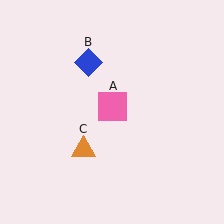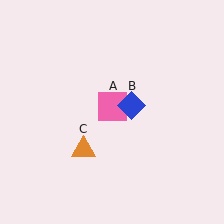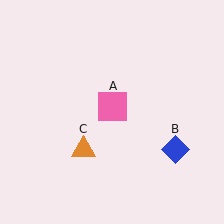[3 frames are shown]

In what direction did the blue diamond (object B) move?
The blue diamond (object B) moved down and to the right.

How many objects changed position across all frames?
1 object changed position: blue diamond (object B).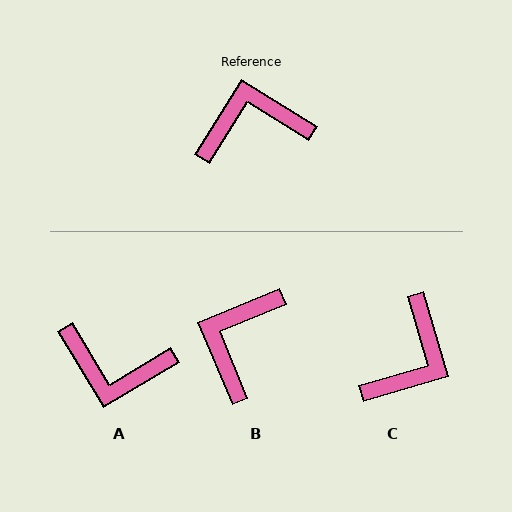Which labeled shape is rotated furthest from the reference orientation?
A, about 153 degrees away.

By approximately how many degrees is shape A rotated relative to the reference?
Approximately 153 degrees counter-clockwise.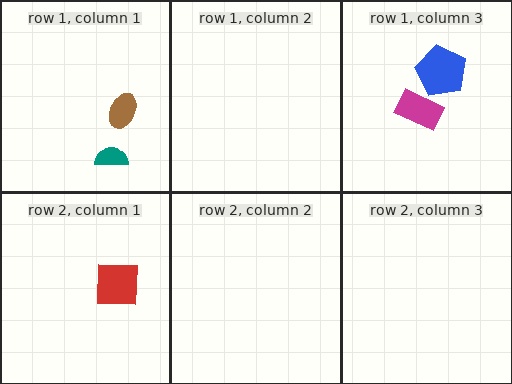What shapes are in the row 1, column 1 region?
The brown ellipse, the teal semicircle.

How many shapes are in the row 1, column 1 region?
2.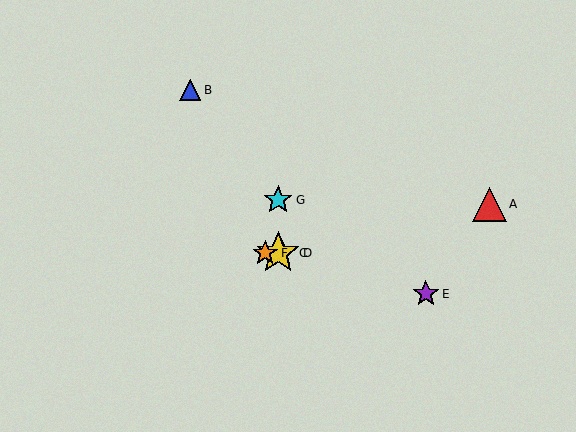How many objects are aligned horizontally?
3 objects (C, D, F) are aligned horizontally.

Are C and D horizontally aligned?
Yes, both are at y≈253.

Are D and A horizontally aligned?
No, D is at y≈253 and A is at y≈204.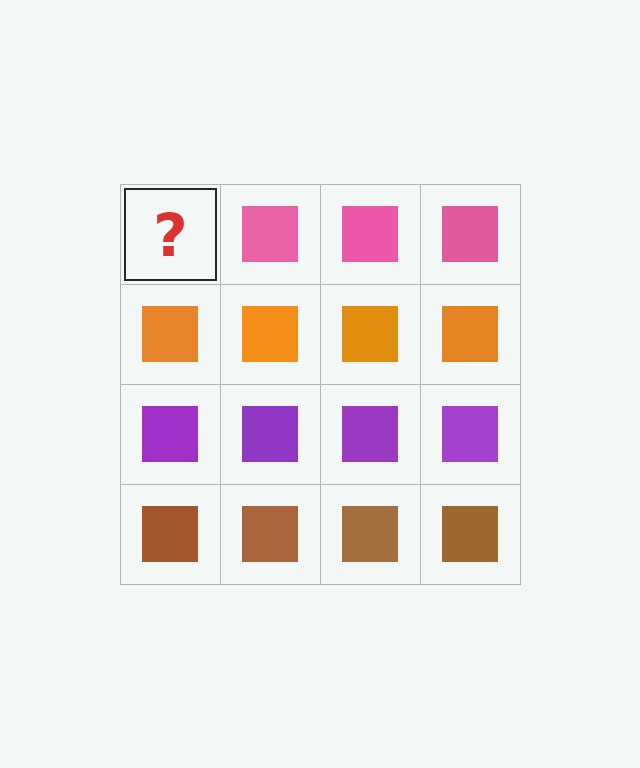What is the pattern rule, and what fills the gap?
The rule is that each row has a consistent color. The gap should be filled with a pink square.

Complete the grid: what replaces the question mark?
The question mark should be replaced with a pink square.